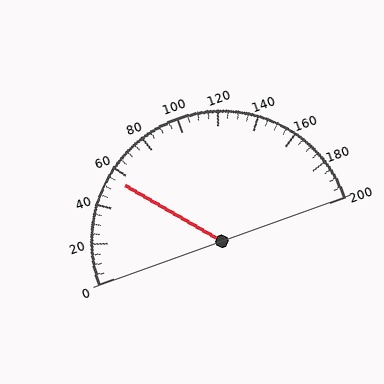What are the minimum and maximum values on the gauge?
The gauge ranges from 0 to 200.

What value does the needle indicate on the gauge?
The needle indicates approximately 55.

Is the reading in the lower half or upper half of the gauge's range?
The reading is in the lower half of the range (0 to 200).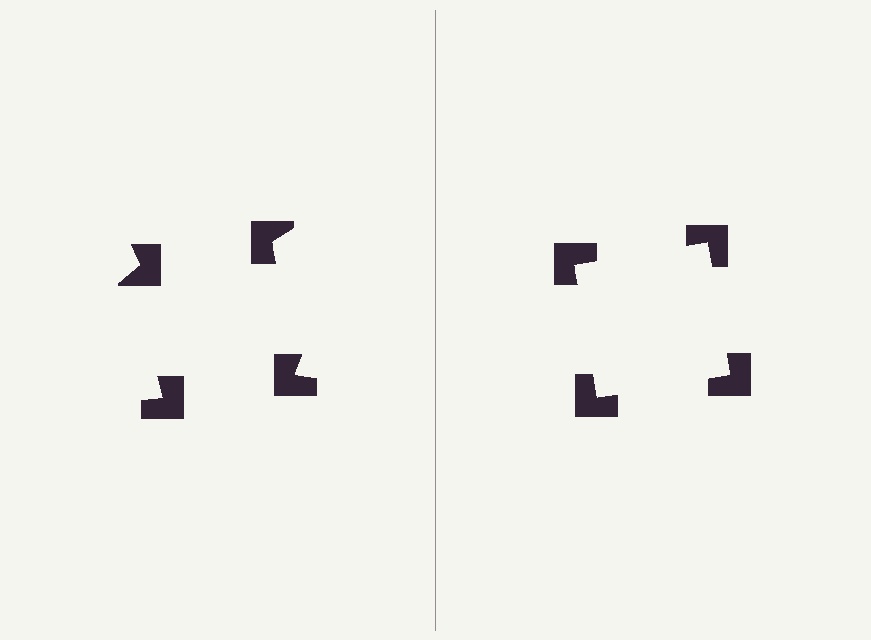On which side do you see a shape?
An illusory square appears on the right side. On the left side the wedge cuts are rotated, so no coherent shape forms.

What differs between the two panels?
The notched squares are positioned identically on both sides; only the wedge orientations differ. On the right they align to a square; on the left they are misaligned.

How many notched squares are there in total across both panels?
8 — 4 on each side.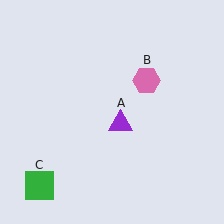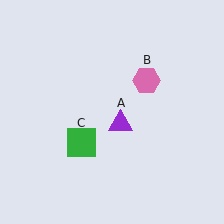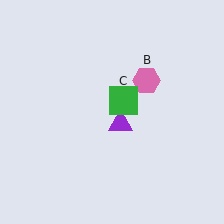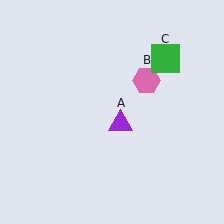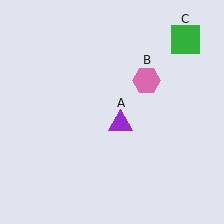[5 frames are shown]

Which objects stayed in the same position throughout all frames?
Purple triangle (object A) and pink hexagon (object B) remained stationary.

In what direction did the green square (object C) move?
The green square (object C) moved up and to the right.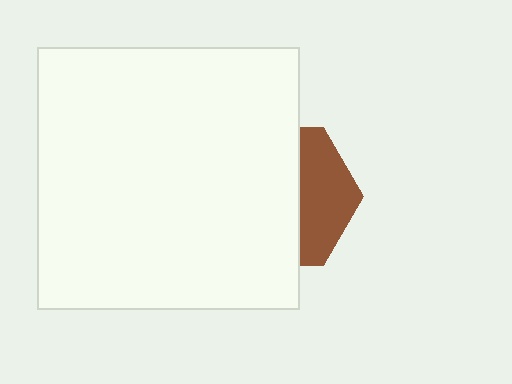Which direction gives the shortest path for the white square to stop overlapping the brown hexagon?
Moving left gives the shortest separation.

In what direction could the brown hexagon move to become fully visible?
The brown hexagon could move right. That would shift it out from behind the white square entirely.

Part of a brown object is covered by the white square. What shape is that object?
It is a hexagon.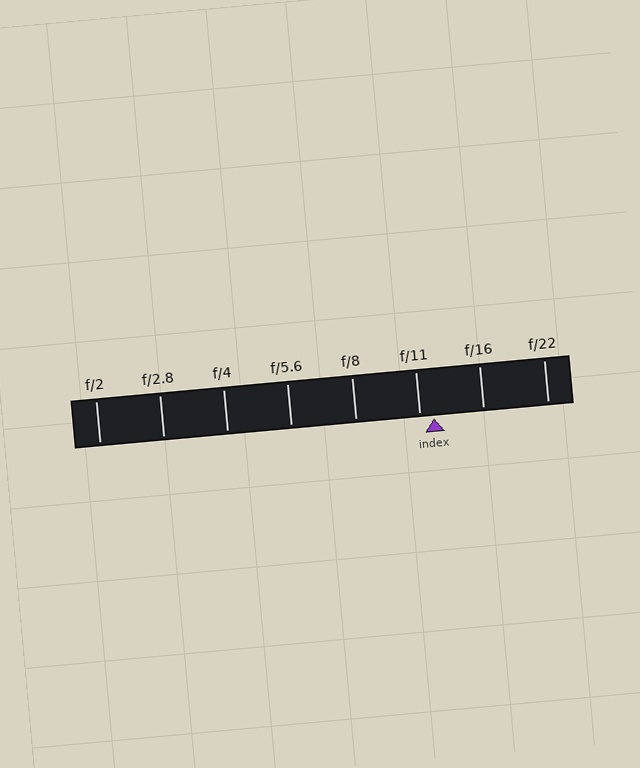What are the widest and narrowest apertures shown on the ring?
The widest aperture shown is f/2 and the narrowest is f/22.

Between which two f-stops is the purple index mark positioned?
The index mark is between f/11 and f/16.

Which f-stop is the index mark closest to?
The index mark is closest to f/11.